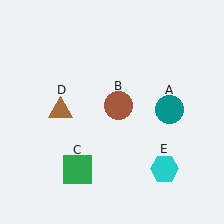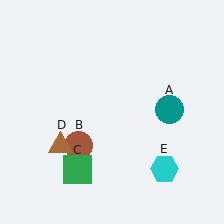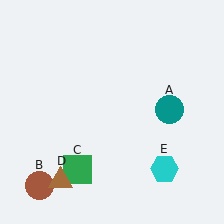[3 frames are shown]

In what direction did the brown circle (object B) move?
The brown circle (object B) moved down and to the left.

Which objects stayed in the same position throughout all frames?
Teal circle (object A) and green square (object C) and cyan hexagon (object E) remained stationary.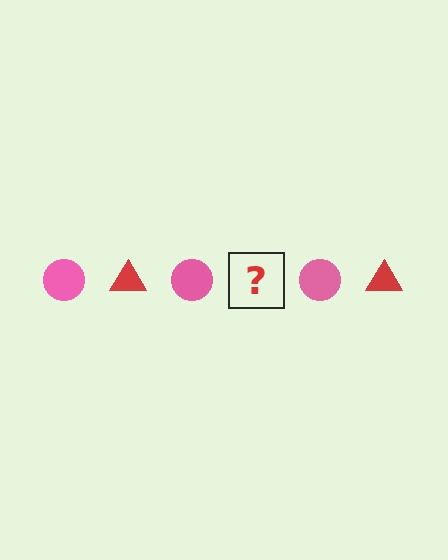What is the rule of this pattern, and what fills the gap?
The rule is that the pattern alternates between pink circle and red triangle. The gap should be filled with a red triangle.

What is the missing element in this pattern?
The missing element is a red triangle.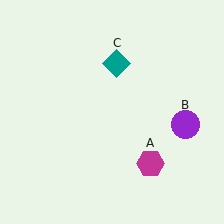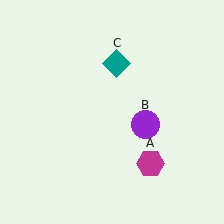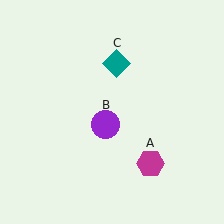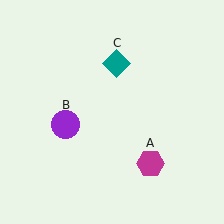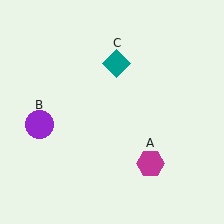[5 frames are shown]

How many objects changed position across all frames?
1 object changed position: purple circle (object B).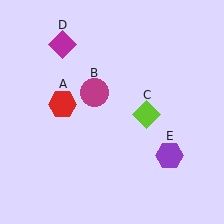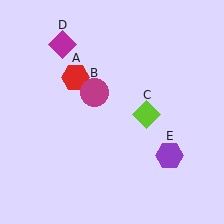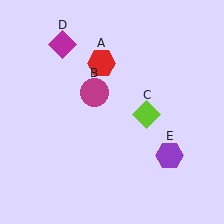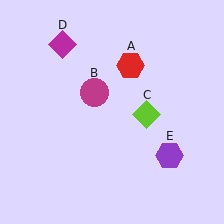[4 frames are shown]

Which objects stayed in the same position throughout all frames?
Magenta circle (object B) and lime diamond (object C) and magenta diamond (object D) and purple hexagon (object E) remained stationary.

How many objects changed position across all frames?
1 object changed position: red hexagon (object A).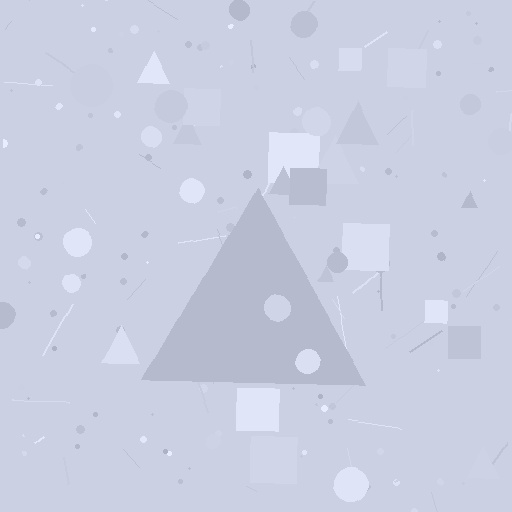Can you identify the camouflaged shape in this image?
The camouflaged shape is a triangle.